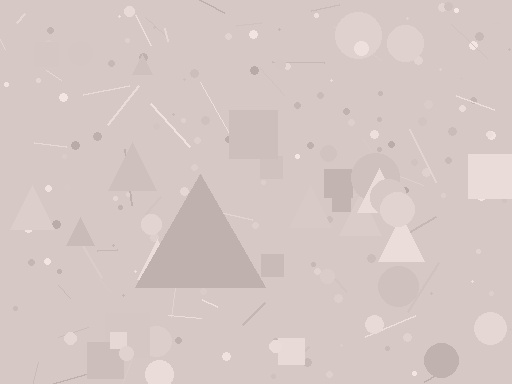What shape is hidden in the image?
A triangle is hidden in the image.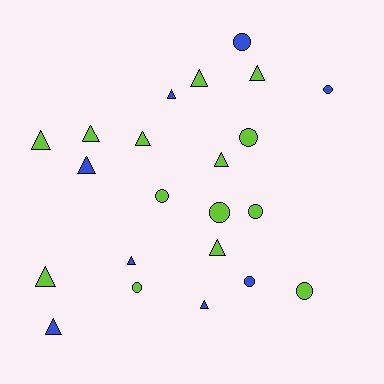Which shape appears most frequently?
Triangle, with 13 objects.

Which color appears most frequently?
Lime, with 14 objects.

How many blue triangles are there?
There are 5 blue triangles.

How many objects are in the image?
There are 22 objects.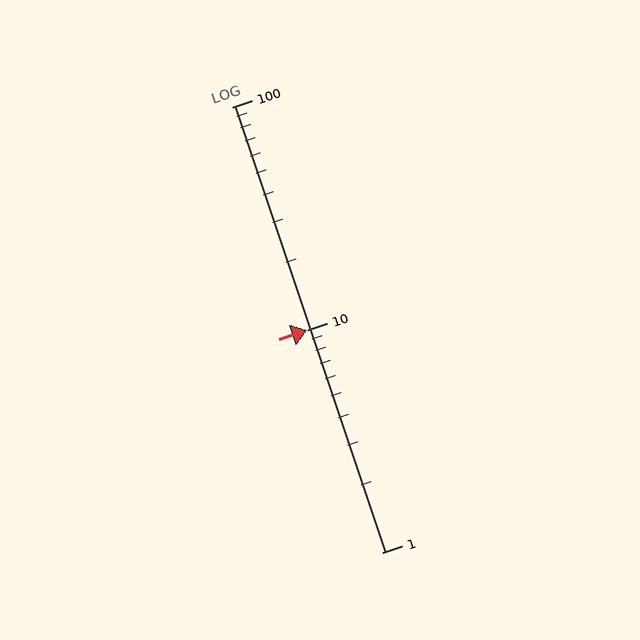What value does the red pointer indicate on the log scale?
The pointer indicates approximately 10.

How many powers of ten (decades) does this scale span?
The scale spans 2 decades, from 1 to 100.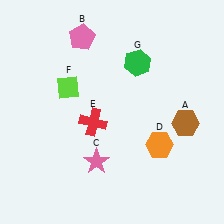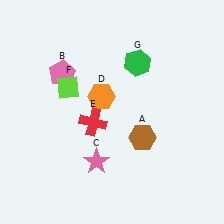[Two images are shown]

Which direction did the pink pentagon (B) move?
The pink pentagon (B) moved down.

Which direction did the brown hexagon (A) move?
The brown hexagon (A) moved left.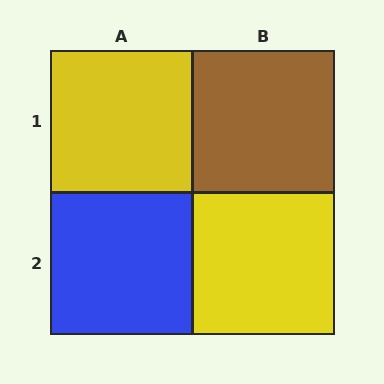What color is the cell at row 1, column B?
Brown.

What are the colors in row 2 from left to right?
Blue, yellow.